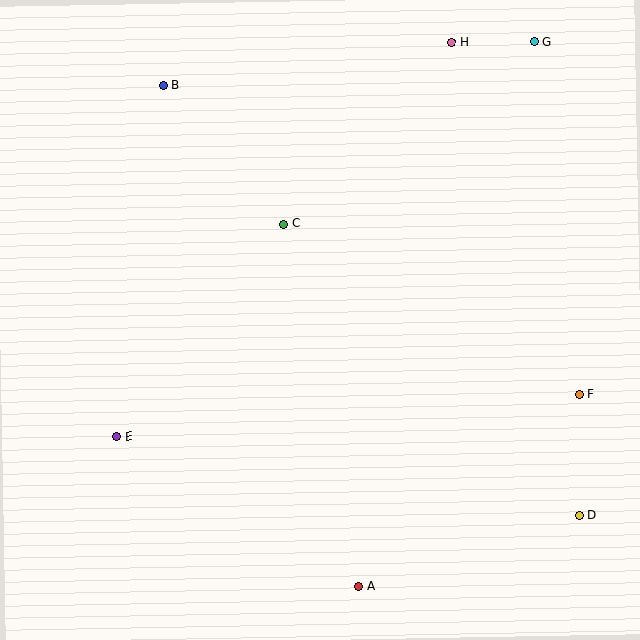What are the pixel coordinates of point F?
Point F is at (580, 394).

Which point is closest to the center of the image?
Point C at (284, 224) is closest to the center.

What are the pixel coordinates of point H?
Point H is at (452, 42).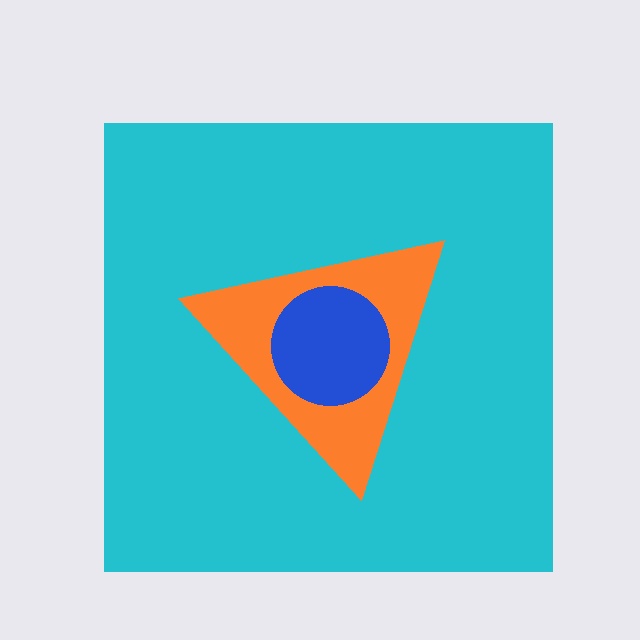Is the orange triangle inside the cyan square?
Yes.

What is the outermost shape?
The cyan square.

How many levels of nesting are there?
3.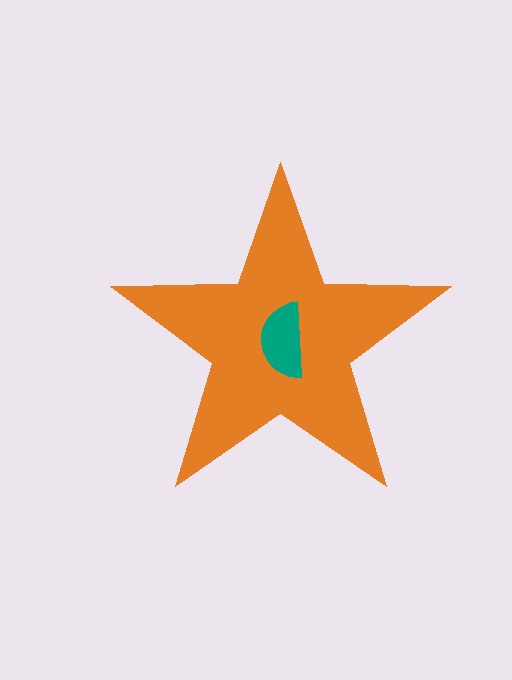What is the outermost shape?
The orange star.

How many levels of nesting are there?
2.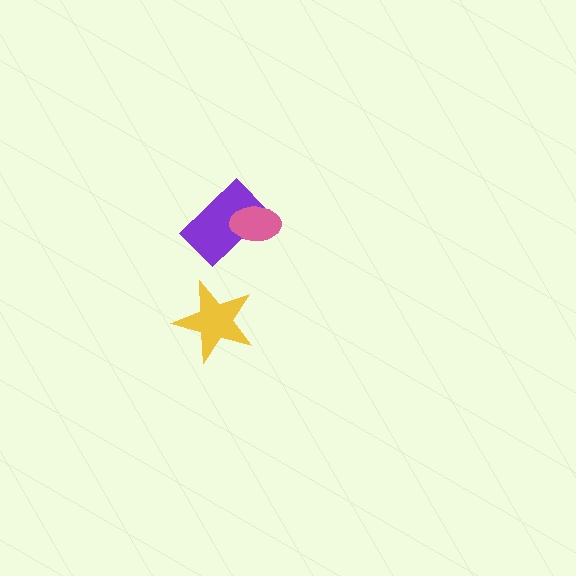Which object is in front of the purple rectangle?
The pink ellipse is in front of the purple rectangle.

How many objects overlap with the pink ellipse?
1 object overlaps with the pink ellipse.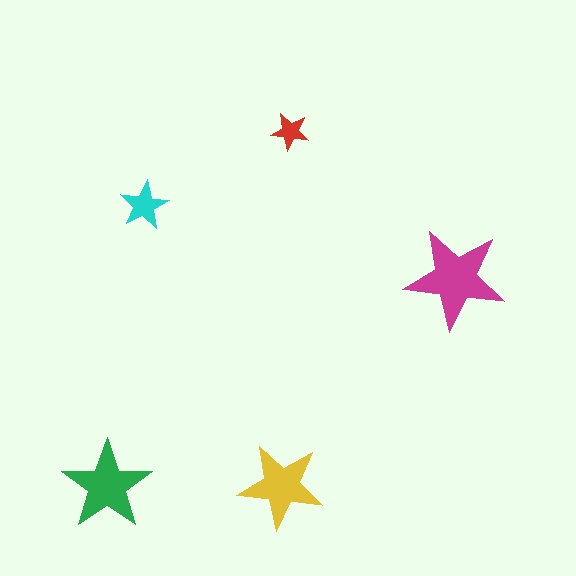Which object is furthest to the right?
The magenta star is rightmost.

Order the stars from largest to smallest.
the magenta one, the green one, the yellow one, the cyan one, the red one.